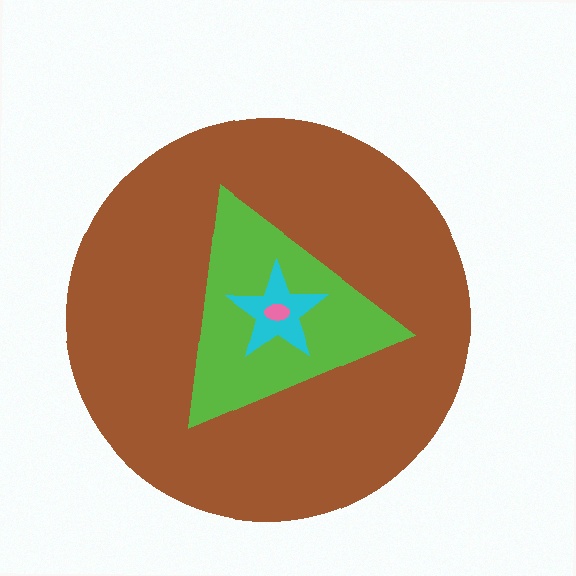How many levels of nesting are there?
4.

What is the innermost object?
The pink ellipse.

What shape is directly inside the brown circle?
The lime triangle.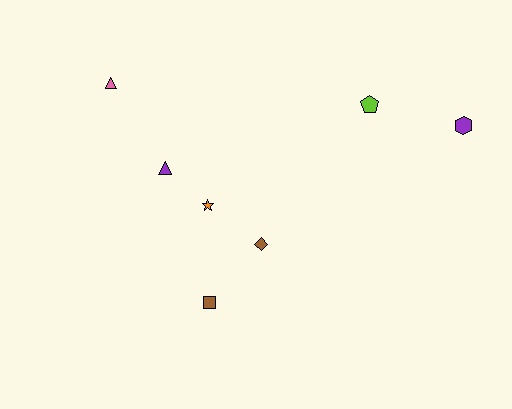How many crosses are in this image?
There are no crosses.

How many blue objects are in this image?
There are no blue objects.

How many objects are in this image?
There are 7 objects.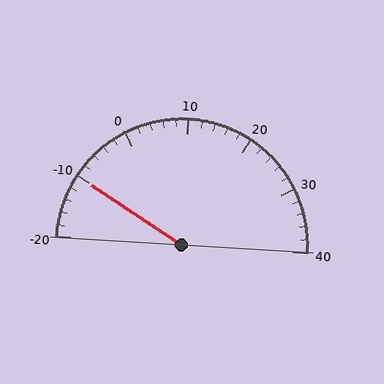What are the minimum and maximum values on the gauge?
The gauge ranges from -20 to 40.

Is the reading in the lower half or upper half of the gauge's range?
The reading is in the lower half of the range (-20 to 40).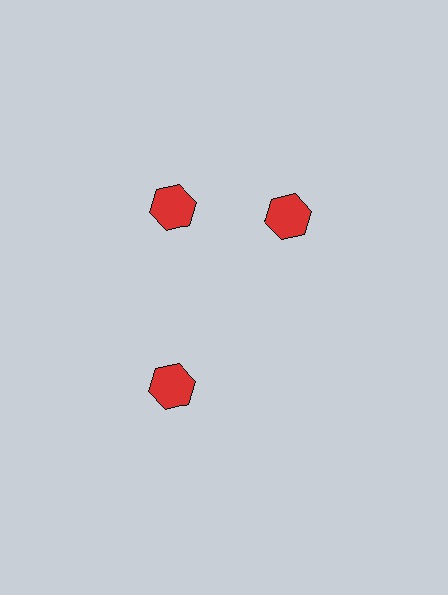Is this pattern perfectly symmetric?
No. The 3 red hexagons are arranged in a ring, but one element near the 3 o'clock position is rotated out of alignment along the ring, breaking the 3-fold rotational symmetry.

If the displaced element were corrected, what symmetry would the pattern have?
It would have 3-fold rotational symmetry — the pattern would map onto itself every 120 degrees.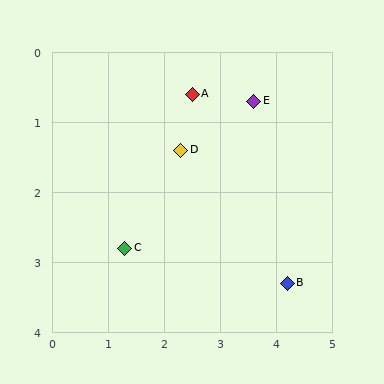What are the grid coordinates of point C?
Point C is at approximately (1.3, 2.8).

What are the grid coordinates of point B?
Point B is at approximately (4.2, 3.3).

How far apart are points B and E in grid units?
Points B and E are about 2.7 grid units apart.